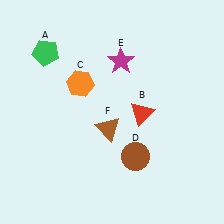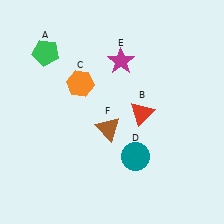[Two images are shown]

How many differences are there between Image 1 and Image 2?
There is 1 difference between the two images.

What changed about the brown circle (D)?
In Image 1, D is brown. In Image 2, it changed to teal.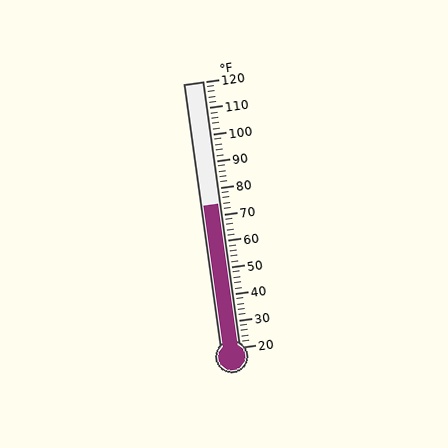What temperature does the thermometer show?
The thermometer shows approximately 74°F.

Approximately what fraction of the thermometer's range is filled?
The thermometer is filled to approximately 55% of its range.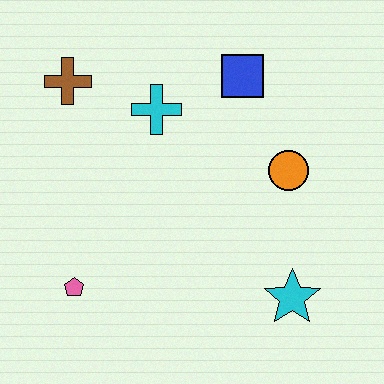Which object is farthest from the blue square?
The pink pentagon is farthest from the blue square.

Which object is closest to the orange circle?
The blue square is closest to the orange circle.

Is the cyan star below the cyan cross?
Yes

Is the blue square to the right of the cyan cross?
Yes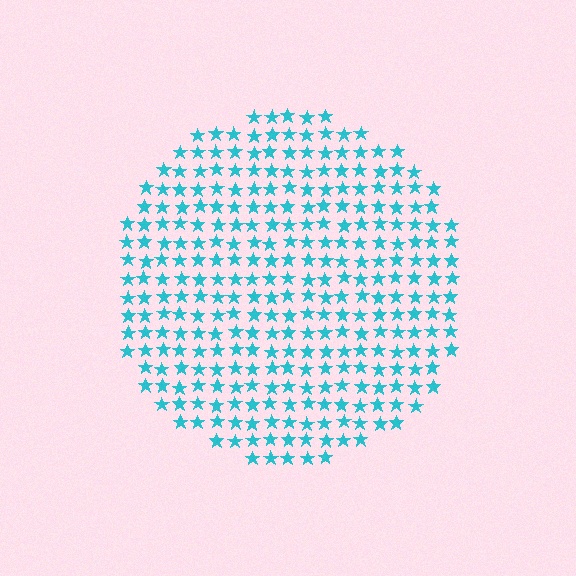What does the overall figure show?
The overall figure shows a circle.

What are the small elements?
The small elements are stars.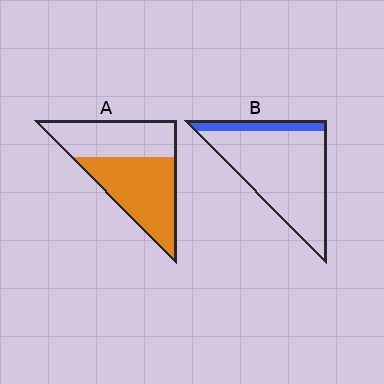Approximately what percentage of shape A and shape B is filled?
A is approximately 55% and B is approximately 15%.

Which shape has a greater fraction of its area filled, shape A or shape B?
Shape A.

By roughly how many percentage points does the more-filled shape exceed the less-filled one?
By roughly 40 percentage points (A over B).